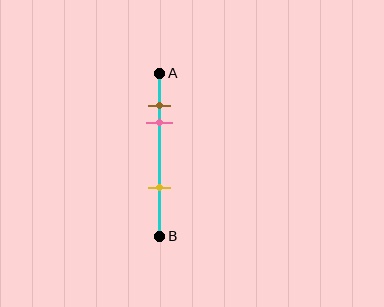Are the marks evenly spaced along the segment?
No, the marks are not evenly spaced.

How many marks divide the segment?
There are 3 marks dividing the segment.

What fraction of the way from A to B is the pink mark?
The pink mark is approximately 30% (0.3) of the way from A to B.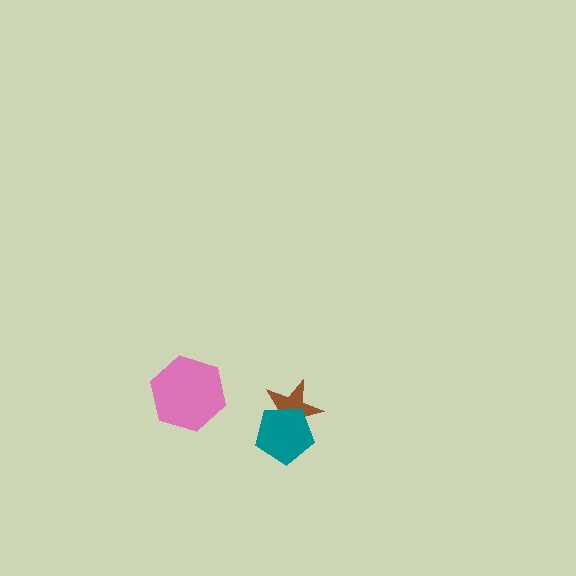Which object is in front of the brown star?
The teal pentagon is in front of the brown star.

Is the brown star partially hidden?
Yes, it is partially covered by another shape.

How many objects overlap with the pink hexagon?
0 objects overlap with the pink hexagon.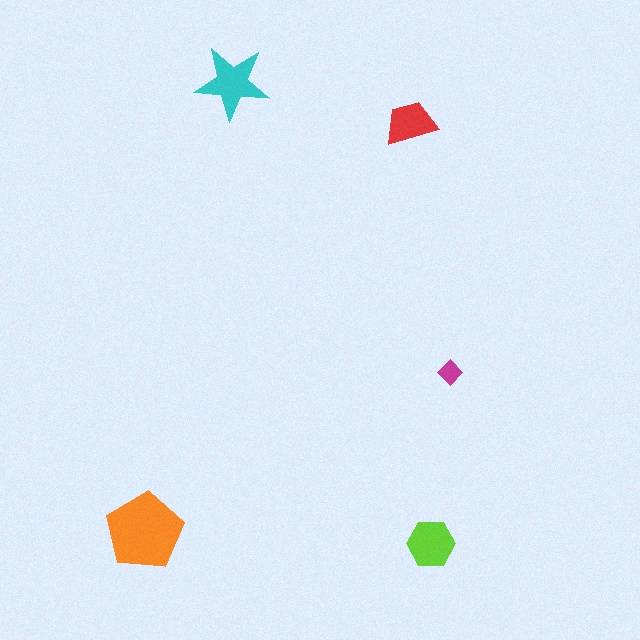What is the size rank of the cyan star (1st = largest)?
2nd.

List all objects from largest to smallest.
The orange pentagon, the cyan star, the lime hexagon, the red trapezoid, the magenta diamond.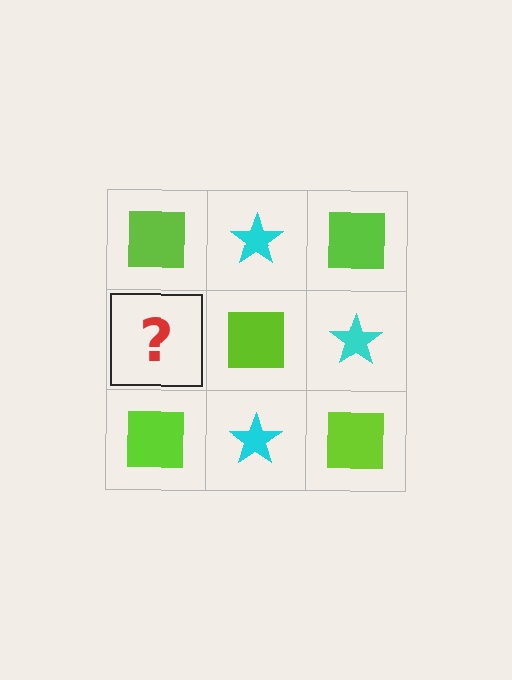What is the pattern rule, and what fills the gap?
The rule is that it alternates lime square and cyan star in a checkerboard pattern. The gap should be filled with a cyan star.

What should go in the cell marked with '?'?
The missing cell should contain a cyan star.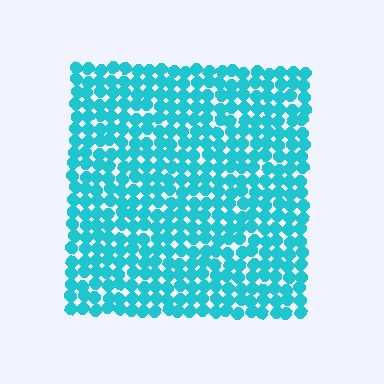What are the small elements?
The small elements are circles.